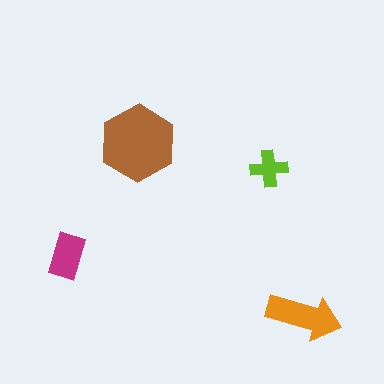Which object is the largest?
The brown hexagon.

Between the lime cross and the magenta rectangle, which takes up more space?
The magenta rectangle.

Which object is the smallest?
The lime cross.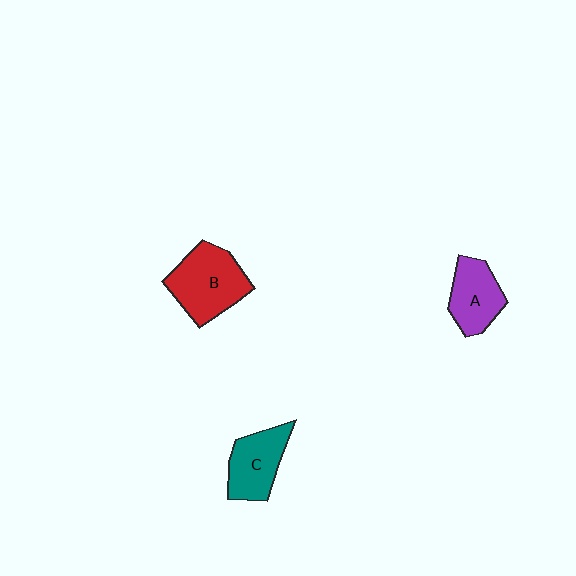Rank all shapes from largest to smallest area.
From largest to smallest: B (red), C (teal), A (purple).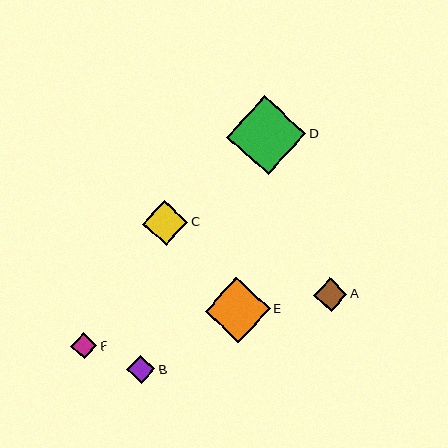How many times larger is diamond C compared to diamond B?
Diamond C is approximately 1.6 times the size of diamond B.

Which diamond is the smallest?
Diamond F is the smallest with a size of approximately 26 pixels.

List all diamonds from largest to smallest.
From largest to smallest: D, E, C, A, B, F.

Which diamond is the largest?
Diamond D is the largest with a size of approximately 79 pixels.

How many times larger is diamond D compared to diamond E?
Diamond D is approximately 1.2 times the size of diamond E.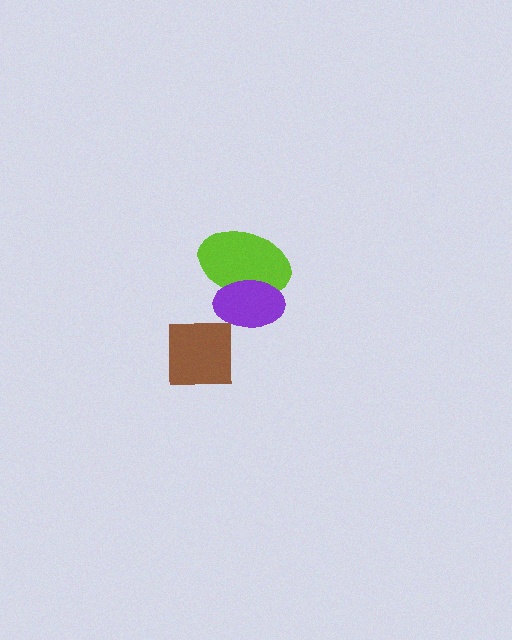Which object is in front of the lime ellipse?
The purple ellipse is in front of the lime ellipse.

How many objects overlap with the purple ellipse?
1 object overlaps with the purple ellipse.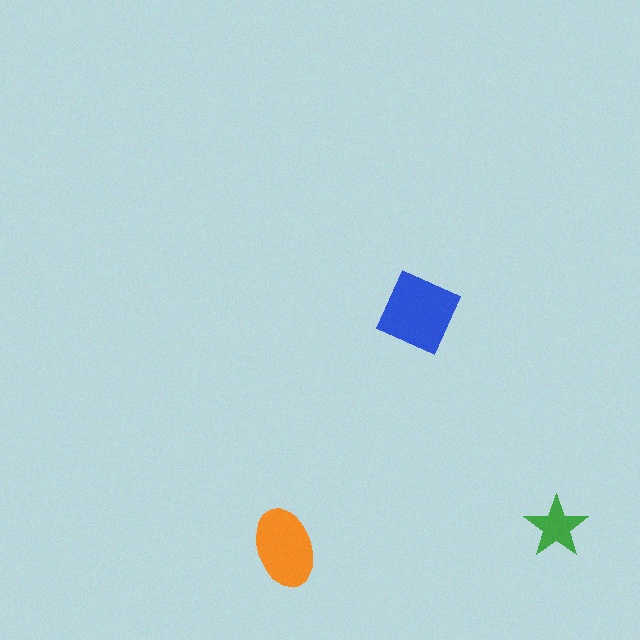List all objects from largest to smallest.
The blue square, the orange ellipse, the green star.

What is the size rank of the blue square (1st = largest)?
1st.